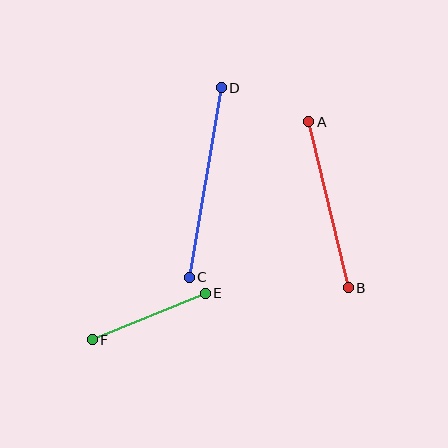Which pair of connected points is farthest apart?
Points C and D are farthest apart.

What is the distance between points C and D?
The distance is approximately 192 pixels.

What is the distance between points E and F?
The distance is approximately 122 pixels.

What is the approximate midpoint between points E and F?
The midpoint is at approximately (149, 316) pixels.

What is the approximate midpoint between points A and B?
The midpoint is at approximately (329, 205) pixels.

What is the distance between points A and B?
The distance is approximately 171 pixels.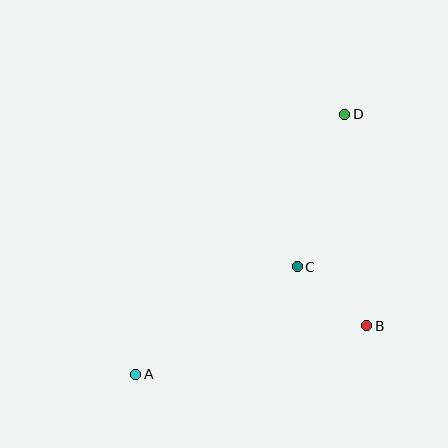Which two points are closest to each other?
Points B and C are closest to each other.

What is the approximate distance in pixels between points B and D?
The distance between B and D is approximately 212 pixels.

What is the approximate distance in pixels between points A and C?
The distance between A and C is approximately 194 pixels.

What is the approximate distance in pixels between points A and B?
The distance between A and B is approximately 236 pixels.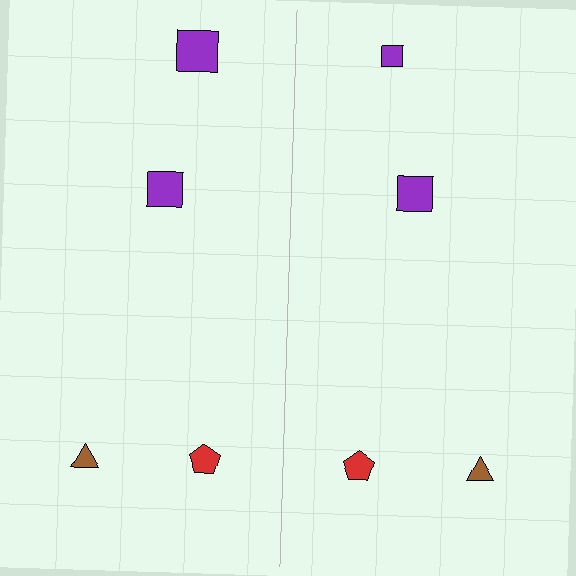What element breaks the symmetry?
The purple square on the right side has a different size than its mirror counterpart.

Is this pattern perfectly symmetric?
No, the pattern is not perfectly symmetric. The purple square on the right side has a different size than its mirror counterpart.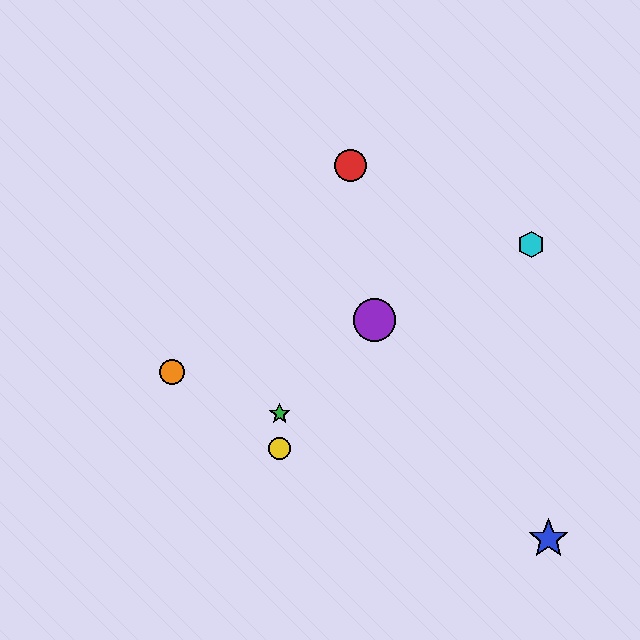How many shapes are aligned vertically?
2 shapes (the green star, the yellow circle) are aligned vertically.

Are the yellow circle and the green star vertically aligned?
Yes, both are at x≈280.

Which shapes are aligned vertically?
The green star, the yellow circle are aligned vertically.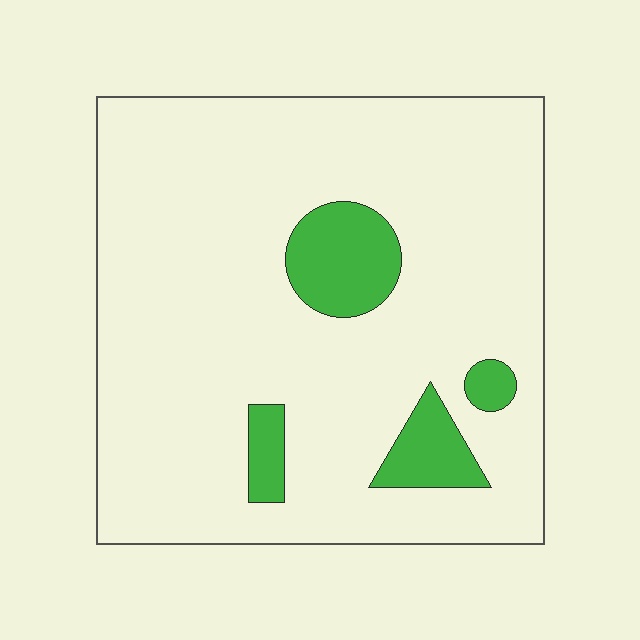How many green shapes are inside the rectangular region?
4.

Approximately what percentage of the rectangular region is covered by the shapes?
Approximately 10%.